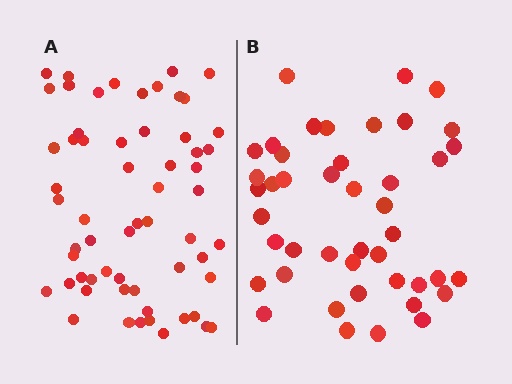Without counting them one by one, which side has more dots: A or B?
Region A (the left region) has more dots.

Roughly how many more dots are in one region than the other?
Region A has approximately 15 more dots than region B.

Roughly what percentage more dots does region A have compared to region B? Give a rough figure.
About 35% more.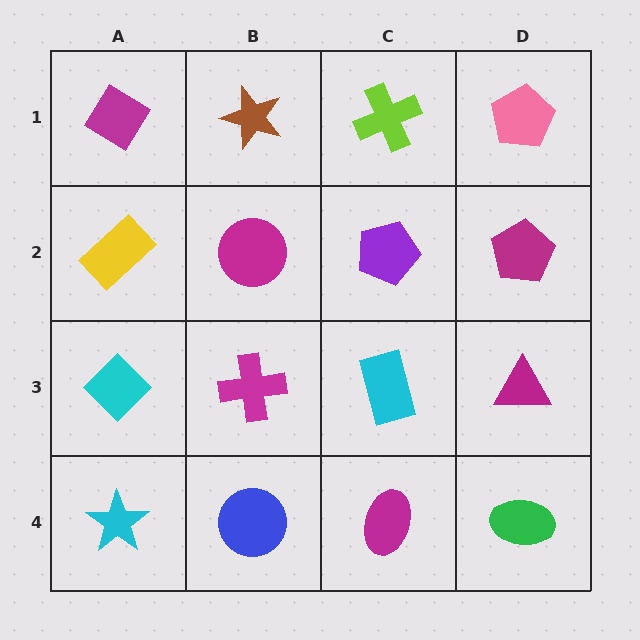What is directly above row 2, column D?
A pink pentagon.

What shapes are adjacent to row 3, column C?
A purple pentagon (row 2, column C), a magenta ellipse (row 4, column C), a magenta cross (row 3, column B), a magenta triangle (row 3, column D).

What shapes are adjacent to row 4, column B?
A magenta cross (row 3, column B), a cyan star (row 4, column A), a magenta ellipse (row 4, column C).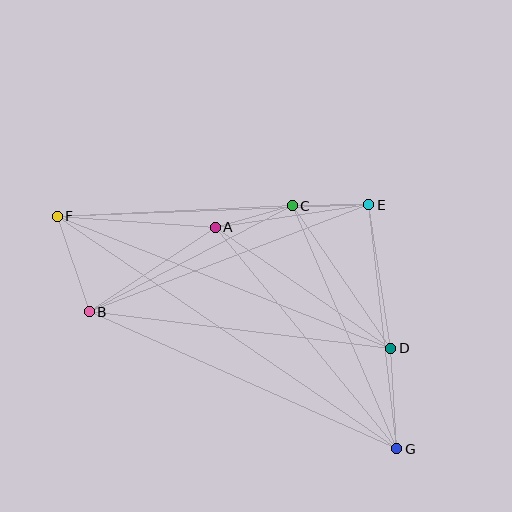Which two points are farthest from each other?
Points F and G are farthest from each other.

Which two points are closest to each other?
Points C and E are closest to each other.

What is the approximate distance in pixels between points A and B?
The distance between A and B is approximately 152 pixels.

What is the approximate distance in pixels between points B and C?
The distance between B and C is approximately 229 pixels.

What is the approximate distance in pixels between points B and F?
The distance between B and F is approximately 101 pixels.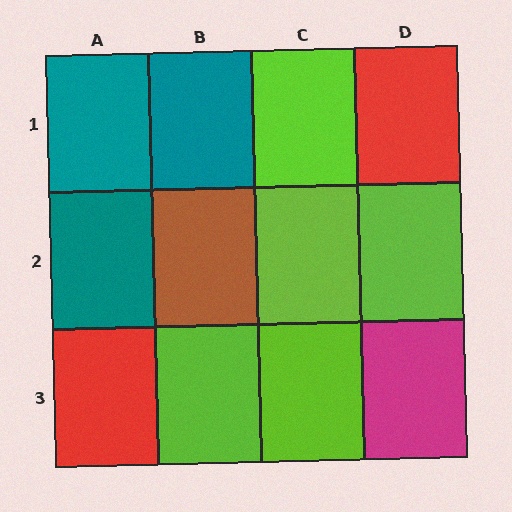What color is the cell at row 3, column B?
Lime.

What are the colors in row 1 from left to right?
Teal, teal, lime, red.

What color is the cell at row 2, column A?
Teal.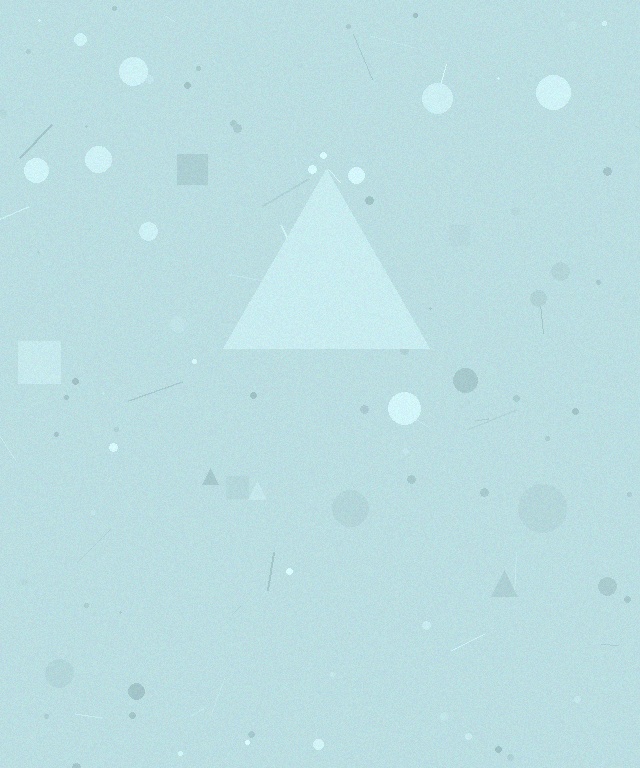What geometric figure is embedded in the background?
A triangle is embedded in the background.